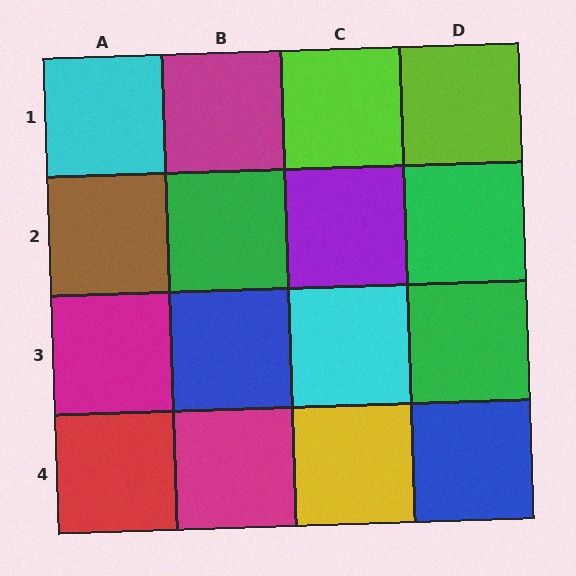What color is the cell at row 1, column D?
Lime.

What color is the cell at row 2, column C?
Purple.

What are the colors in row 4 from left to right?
Red, magenta, yellow, blue.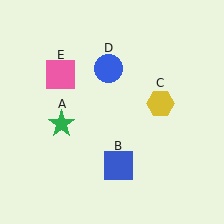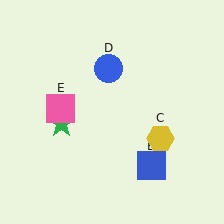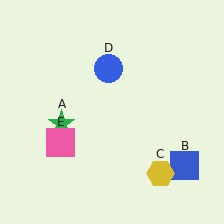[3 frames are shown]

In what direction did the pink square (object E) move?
The pink square (object E) moved down.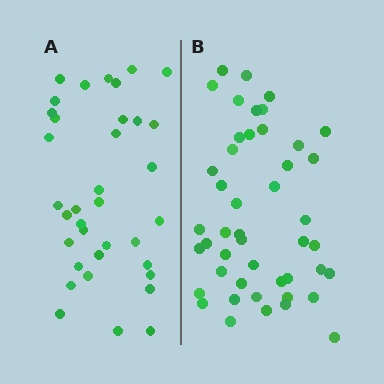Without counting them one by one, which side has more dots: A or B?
Region B (the right region) has more dots.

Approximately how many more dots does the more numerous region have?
Region B has roughly 10 or so more dots than region A.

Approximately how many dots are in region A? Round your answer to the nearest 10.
About 40 dots. (The exact count is 36, which rounds to 40.)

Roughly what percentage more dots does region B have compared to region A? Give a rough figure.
About 30% more.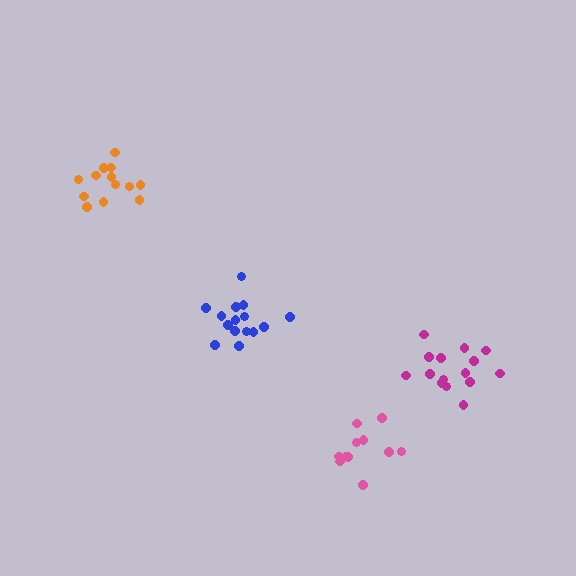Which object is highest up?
The orange cluster is topmost.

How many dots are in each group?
Group 1: 13 dots, Group 2: 15 dots, Group 3: 15 dots, Group 4: 11 dots (54 total).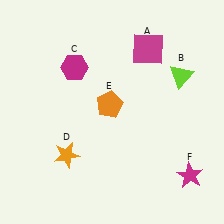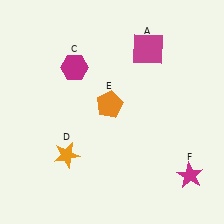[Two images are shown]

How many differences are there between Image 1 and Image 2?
There is 1 difference between the two images.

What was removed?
The lime triangle (B) was removed in Image 2.